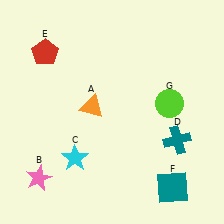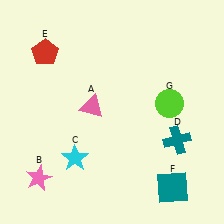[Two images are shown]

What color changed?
The triangle (A) changed from orange in Image 1 to pink in Image 2.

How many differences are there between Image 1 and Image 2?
There is 1 difference between the two images.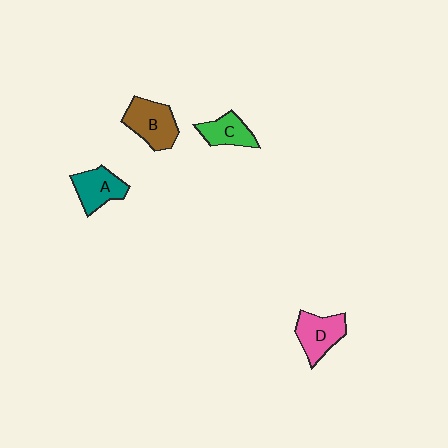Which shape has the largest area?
Shape B (brown).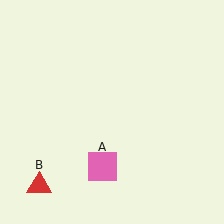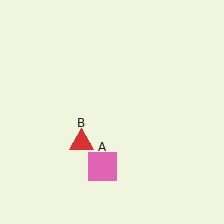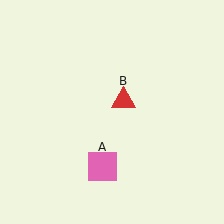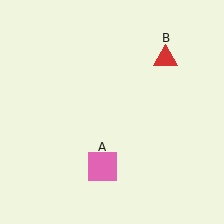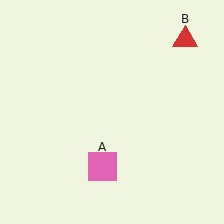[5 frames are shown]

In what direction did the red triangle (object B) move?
The red triangle (object B) moved up and to the right.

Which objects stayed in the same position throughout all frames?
Pink square (object A) remained stationary.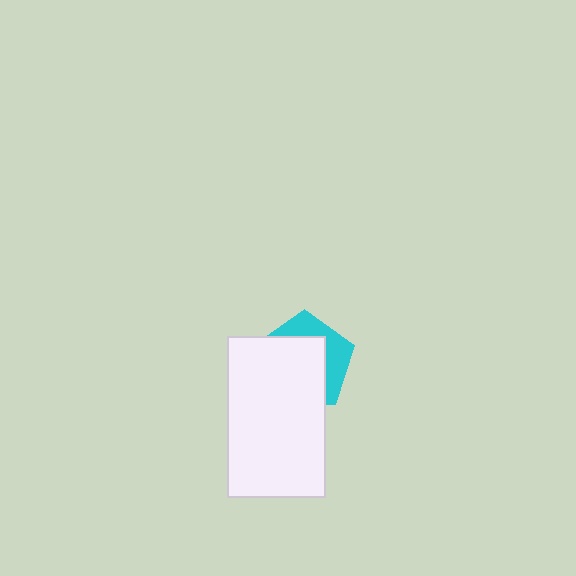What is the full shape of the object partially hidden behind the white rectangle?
The partially hidden object is a cyan pentagon.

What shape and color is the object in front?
The object in front is a white rectangle.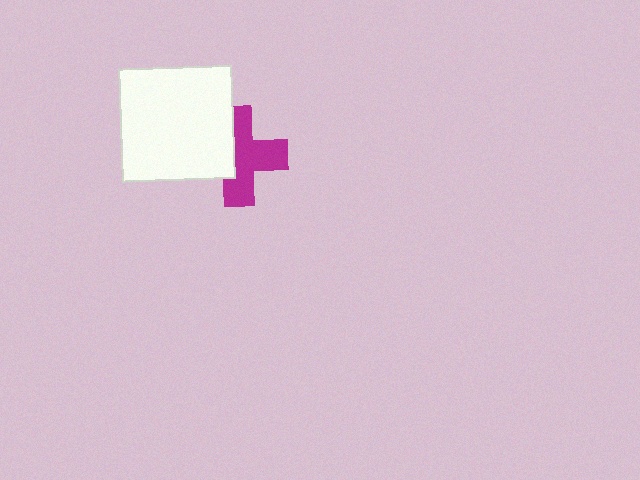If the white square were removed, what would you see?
You would see the complete magenta cross.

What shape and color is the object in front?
The object in front is a white square.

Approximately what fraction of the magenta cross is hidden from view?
Roughly 38% of the magenta cross is hidden behind the white square.